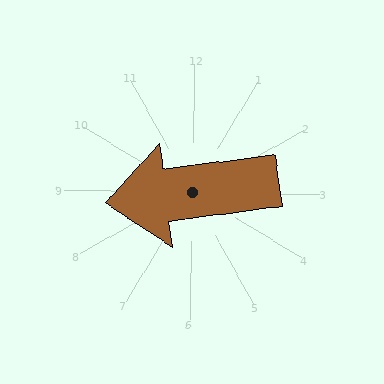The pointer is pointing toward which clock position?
Roughly 9 o'clock.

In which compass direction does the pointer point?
West.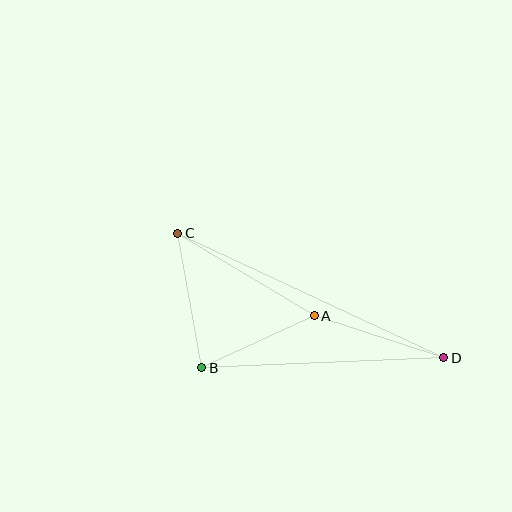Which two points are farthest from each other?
Points C and D are farthest from each other.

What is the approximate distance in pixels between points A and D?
The distance between A and D is approximately 136 pixels.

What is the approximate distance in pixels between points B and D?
The distance between B and D is approximately 242 pixels.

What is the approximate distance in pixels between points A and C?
The distance between A and C is approximately 160 pixels.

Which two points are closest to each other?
Points A and B are closest to each other.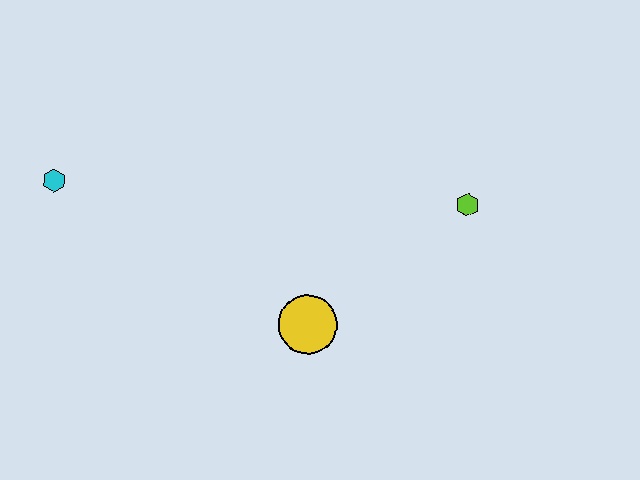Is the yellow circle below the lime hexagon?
Yes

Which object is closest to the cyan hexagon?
The yellow circle is closest to the cyan hexagon.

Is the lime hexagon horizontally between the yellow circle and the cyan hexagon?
No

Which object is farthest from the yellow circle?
The cyan hexagon is farthest from the yellow circle.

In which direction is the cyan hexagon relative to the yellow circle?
The cyan hexagon is to the left of the yellow circle.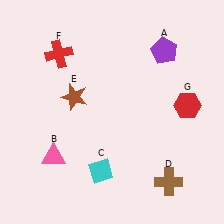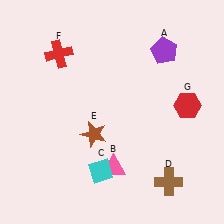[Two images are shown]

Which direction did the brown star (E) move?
The brown star (E) moved down.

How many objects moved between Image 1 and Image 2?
2 objects moved between the two images.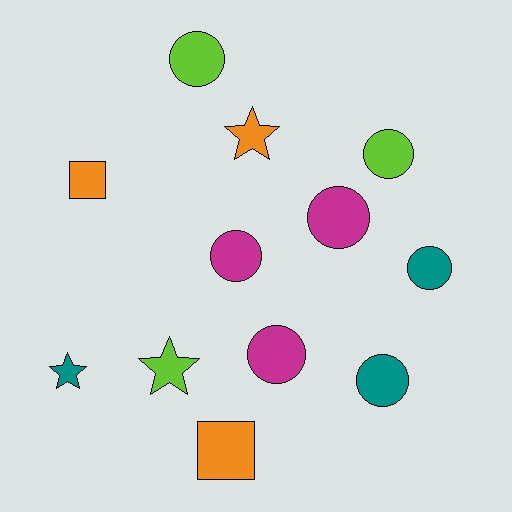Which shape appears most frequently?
Circle, with 7 objects.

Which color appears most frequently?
Lime, with 3 objects.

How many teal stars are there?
There is 1 teal star.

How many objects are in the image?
There are 12 objects.